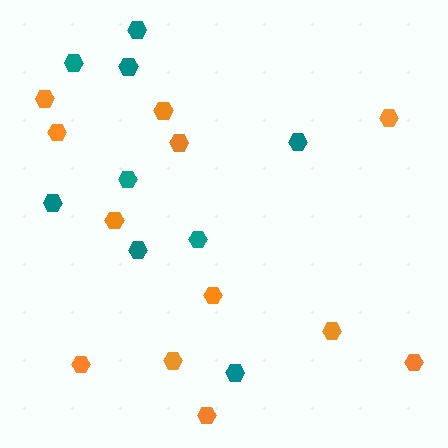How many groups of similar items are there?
There are 2 groups: one group of teal hexagons (9) and one group of orange hexagons (12).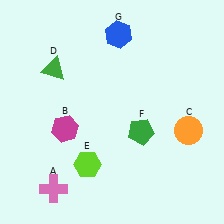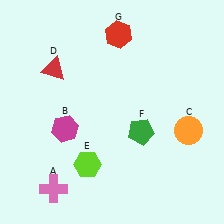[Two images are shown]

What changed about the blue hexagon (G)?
In Image 1, G is blue. In Image 2, it changed to red.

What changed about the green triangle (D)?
In Image 1, D is green. In Image 2, it changed to red.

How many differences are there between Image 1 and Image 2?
There are 2 differences between the two images.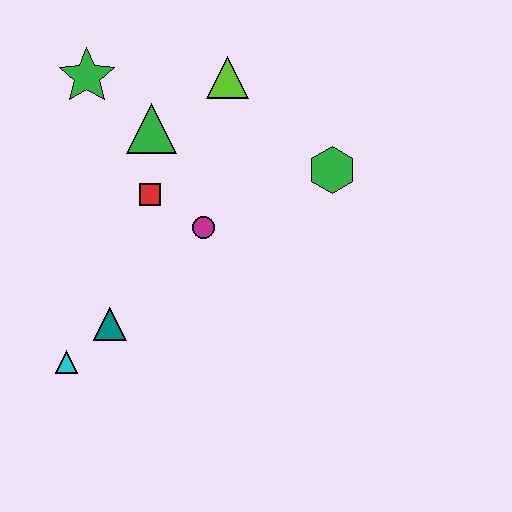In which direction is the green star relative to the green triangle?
The green star is to the left of the green triangle.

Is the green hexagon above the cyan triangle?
Yes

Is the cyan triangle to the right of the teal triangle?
No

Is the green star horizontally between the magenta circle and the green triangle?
No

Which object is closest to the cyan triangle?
The teal triangle is closest to the cyan triangle.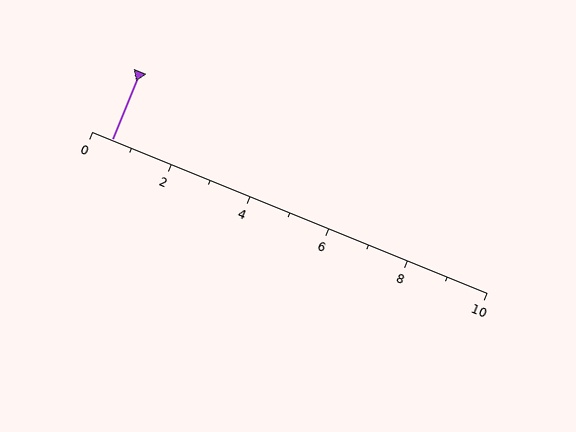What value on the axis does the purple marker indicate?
The marker indicates approximately 0.5.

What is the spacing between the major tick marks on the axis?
The major ticks are spaced 2 apart.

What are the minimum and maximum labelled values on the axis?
The axis runs from 0 to 10.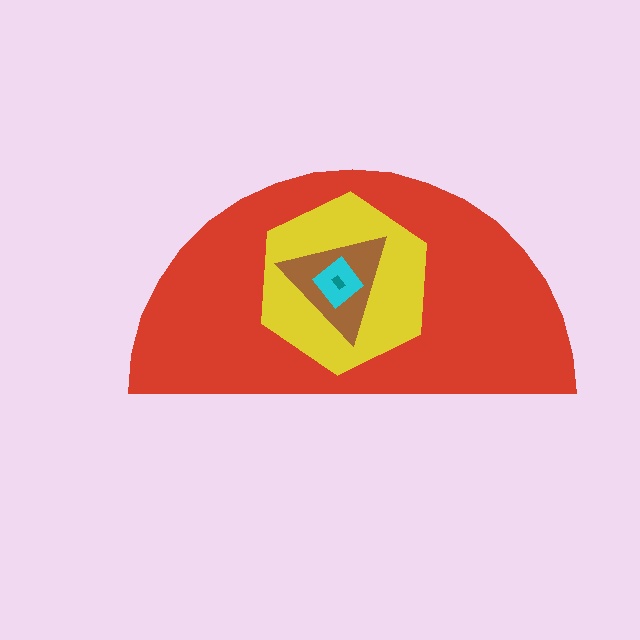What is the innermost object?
The teal rectangle.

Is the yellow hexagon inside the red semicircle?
Yes.